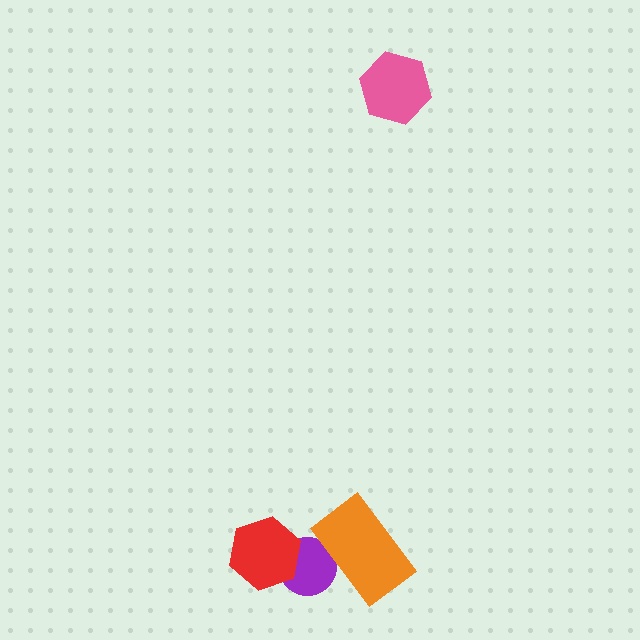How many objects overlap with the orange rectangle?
1 object overlaps with the orange rectangle.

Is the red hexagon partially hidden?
No, no other shape covers it.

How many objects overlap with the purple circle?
2 objects overlap with the purple circle.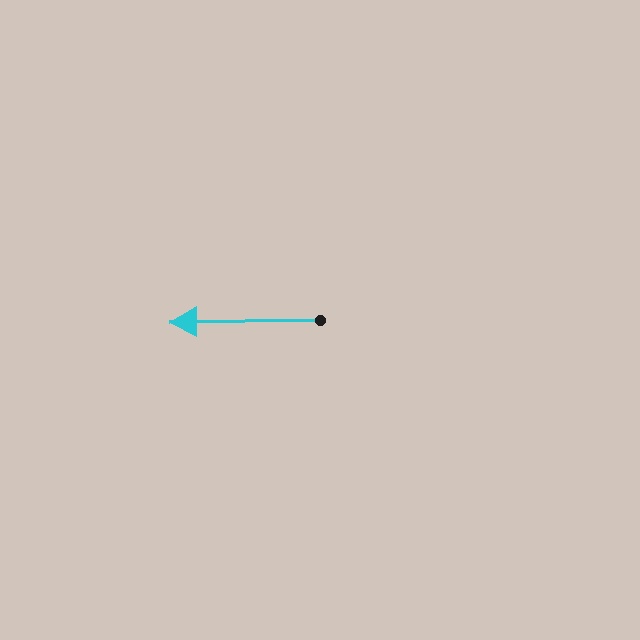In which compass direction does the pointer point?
West.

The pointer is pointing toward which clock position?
Roughly 9 o'clock.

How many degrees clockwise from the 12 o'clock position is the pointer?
Approximately 269 degrees.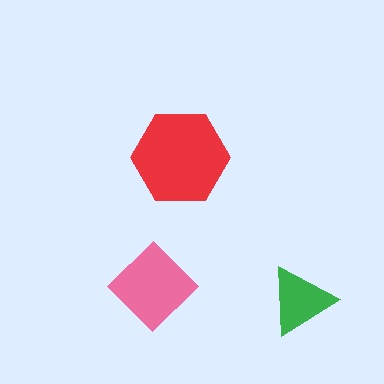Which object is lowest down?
The green triangle is bottommost.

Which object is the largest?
The red hexagon.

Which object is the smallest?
The green triangle.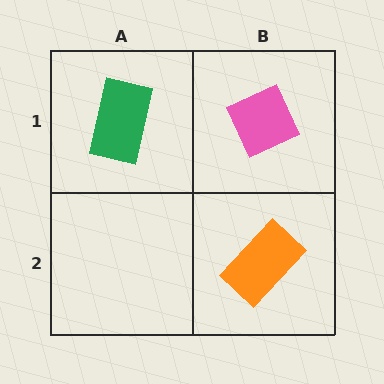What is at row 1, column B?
A pink diamond.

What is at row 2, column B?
An orange rectangle.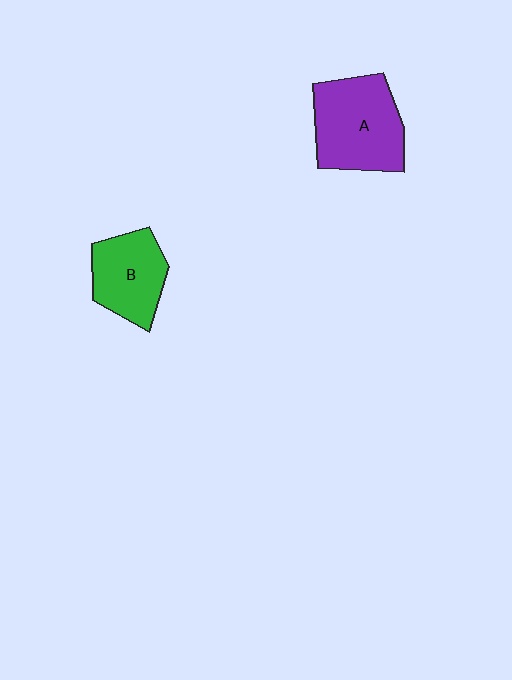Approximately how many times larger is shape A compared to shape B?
Approximately 1.4 times.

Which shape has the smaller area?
Shape B (green).